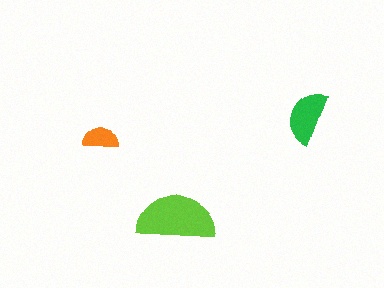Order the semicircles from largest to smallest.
the lime one, the green one, the orange one.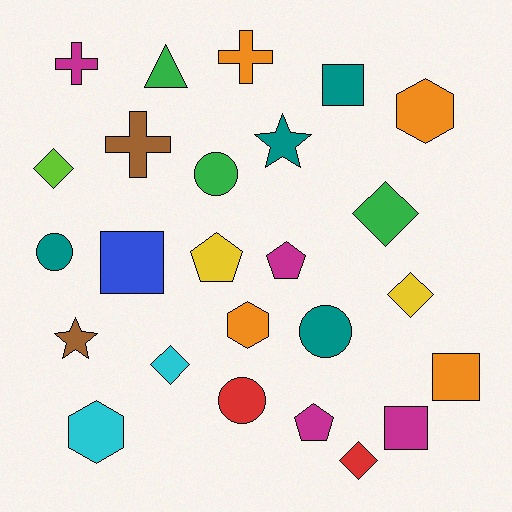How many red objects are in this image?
There are 2 red objects.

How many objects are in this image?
There are 25 objects.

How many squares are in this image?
There are 4 squares.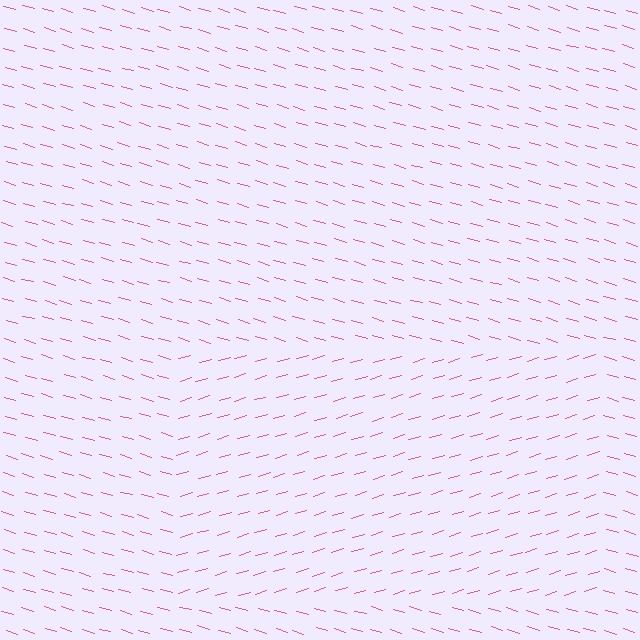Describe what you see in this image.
The image is filled with small pink line segments. A rectangle region in the image has lines oriented differently from the surrounding lines, creating a visible texture boundary.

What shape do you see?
I see a rectangle.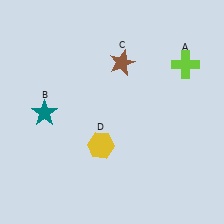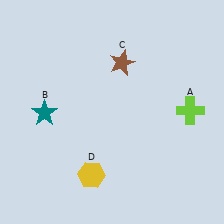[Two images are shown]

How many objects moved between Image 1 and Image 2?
2 objects moved between the two images.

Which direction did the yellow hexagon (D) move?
The yellow hexagon (D) moved down.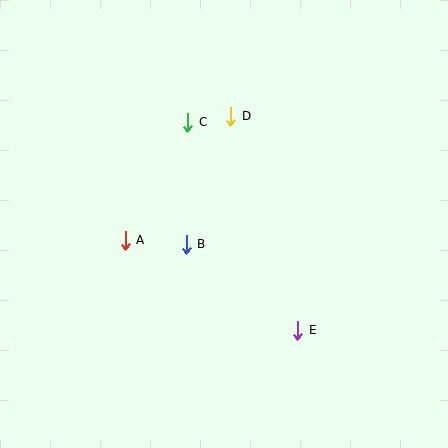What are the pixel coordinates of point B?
Point B is at (186, 244).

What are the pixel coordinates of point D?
Point D is at (231, 116).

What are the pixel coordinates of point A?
Point A is at (125, 240).